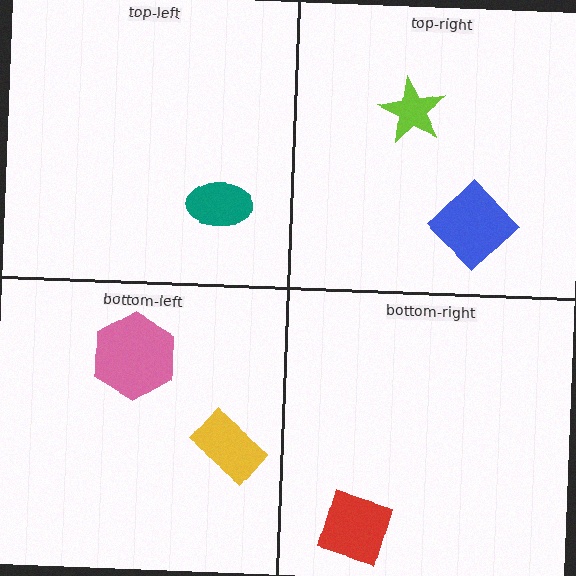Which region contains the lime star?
The top-right region.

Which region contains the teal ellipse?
The top-left region.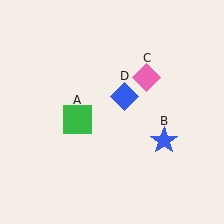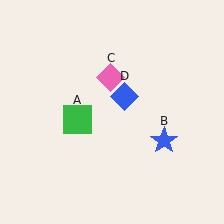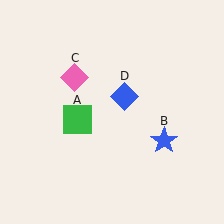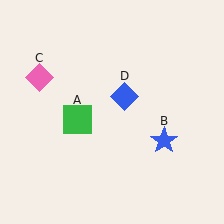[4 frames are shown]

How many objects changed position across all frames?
1 object changed position: pink diamond (object C).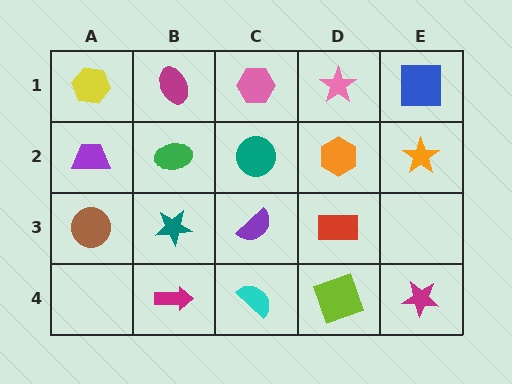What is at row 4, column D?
A lime square.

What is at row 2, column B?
A green ellipse.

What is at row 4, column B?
A magenta arrow.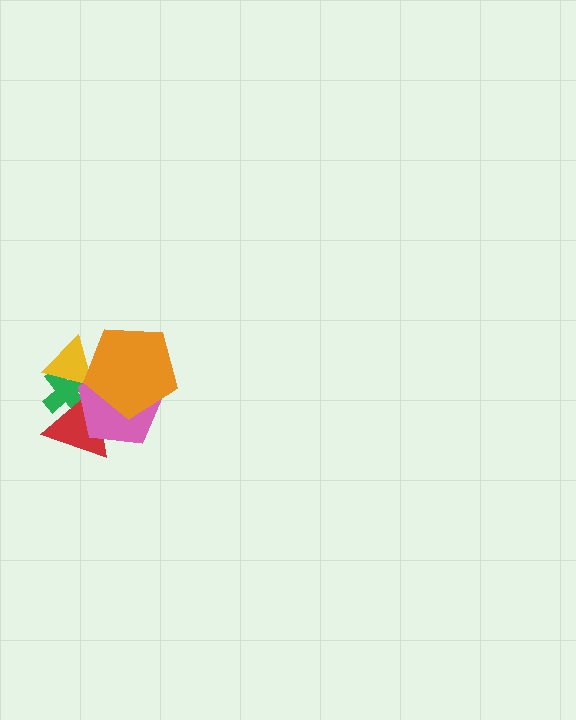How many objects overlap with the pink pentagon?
4 objects overlap with the pink pentagon.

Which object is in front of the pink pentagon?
The orange pentagon is in front of the pink pentagon.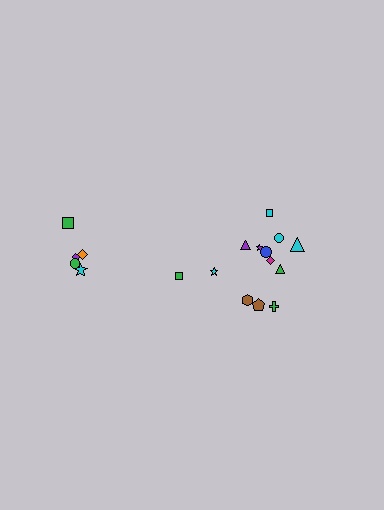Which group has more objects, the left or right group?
The right group.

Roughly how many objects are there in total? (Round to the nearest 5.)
Roughly 20 objects in total.